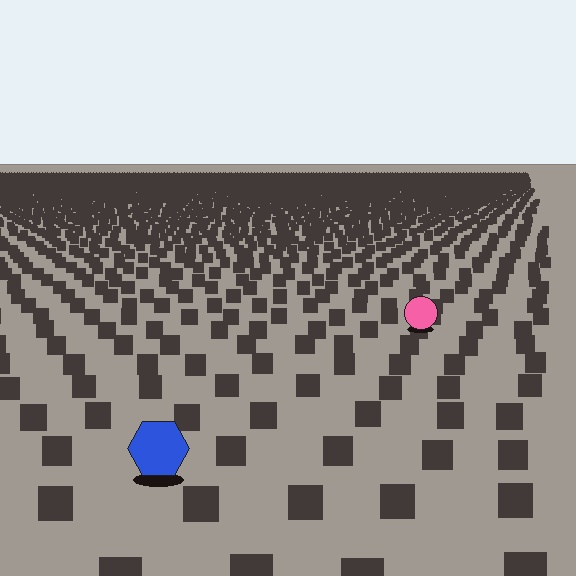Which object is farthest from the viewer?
The pink circle is farthest from the viewer. It appears smaller and the ground texture around it is denser.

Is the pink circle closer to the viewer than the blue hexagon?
No. The blue hexagon is closer — you can tell from the texture gradient: the ground texture is coarser near it.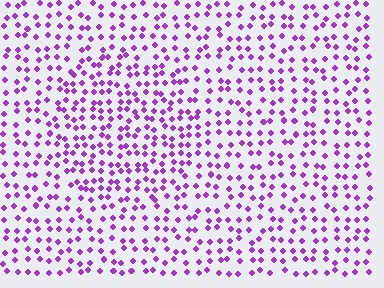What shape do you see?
I see a circle.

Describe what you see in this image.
The image contains small purple elements arranged at two different densities. A circle-shaped region is visible where the elements are more densely packed than the surrounding area.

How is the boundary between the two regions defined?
The boundary is defined by a change in element density (approximately 1.5x ratio). All elements are the same color, size, and shape.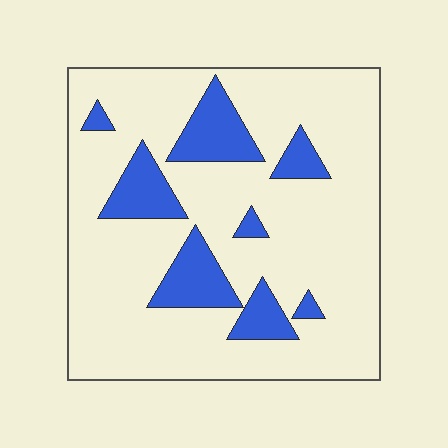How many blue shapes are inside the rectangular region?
8.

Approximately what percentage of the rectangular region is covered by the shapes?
Approximately 20%.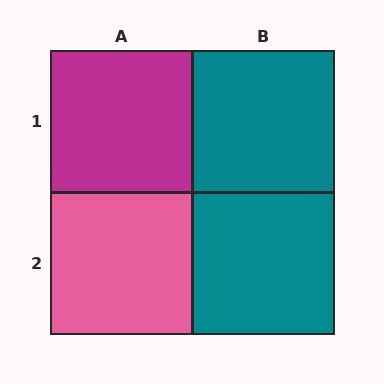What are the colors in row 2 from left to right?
Pink, teal.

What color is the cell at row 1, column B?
Teal.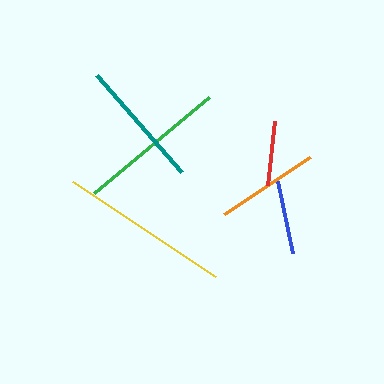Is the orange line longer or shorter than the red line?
The orange line is longer than the red line.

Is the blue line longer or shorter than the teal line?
The teal line is longer than the blue line.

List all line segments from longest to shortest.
From longest to shortest: yellow, green, teal, orange, blue, red.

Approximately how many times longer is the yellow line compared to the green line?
The yellow line is approximately 1.1 times the length of the green line.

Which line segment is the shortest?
The red line is the shortest at approximately 64 pixels.